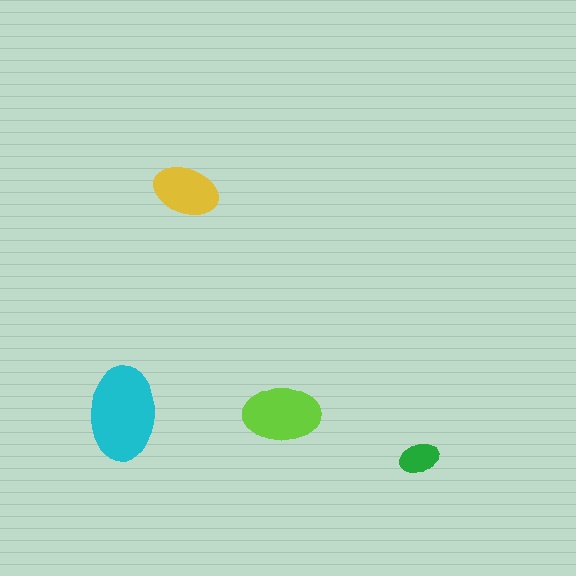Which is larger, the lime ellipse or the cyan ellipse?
The cyan one.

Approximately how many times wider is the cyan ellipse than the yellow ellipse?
About 1.5 times wider.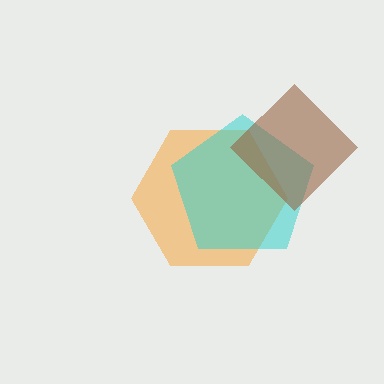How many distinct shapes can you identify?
There are 3 distinct shapes: an orange hexagon, a cyan pentagon, a brown diamond.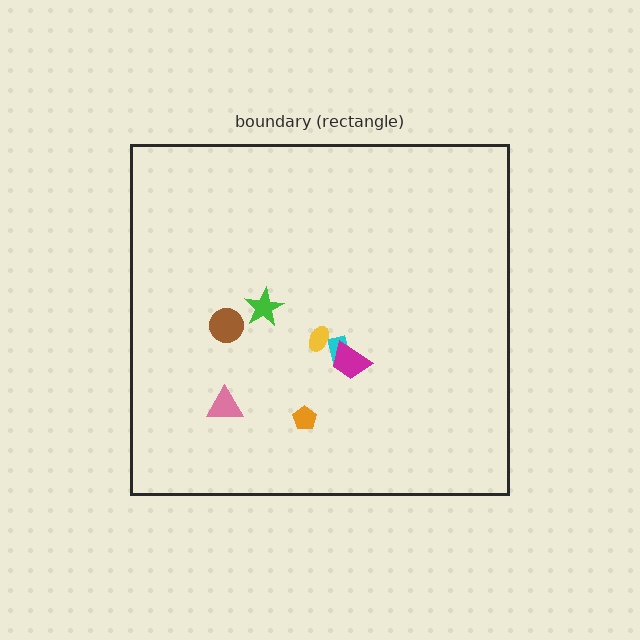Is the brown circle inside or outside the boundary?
Inside.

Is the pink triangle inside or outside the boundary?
Inside.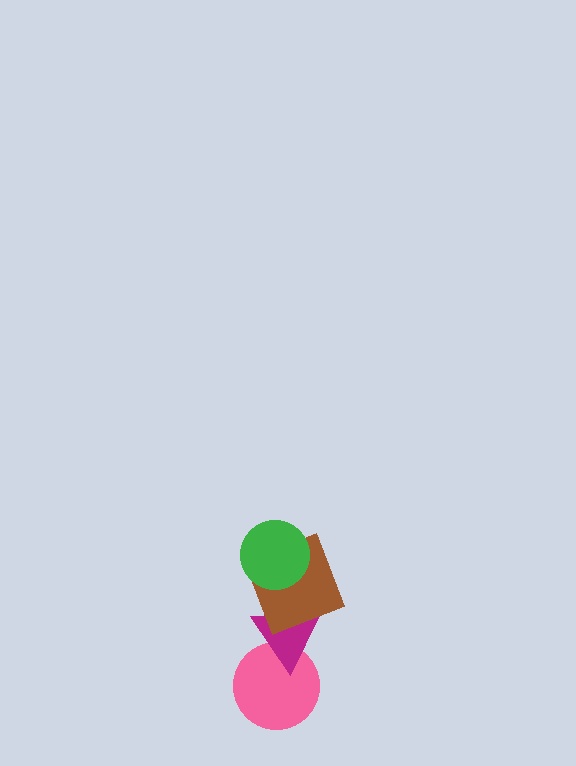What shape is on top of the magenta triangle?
The brown square is on top of the magenta triangle.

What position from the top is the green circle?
The green circle is 1st from the top.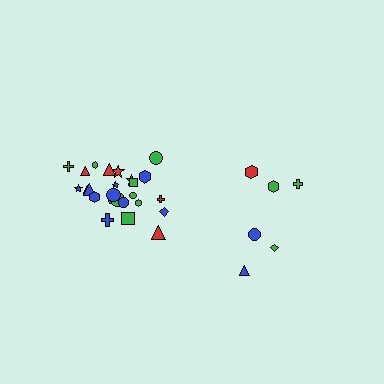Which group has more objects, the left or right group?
The left group.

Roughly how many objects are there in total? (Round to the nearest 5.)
Roughly 30 objects in total.